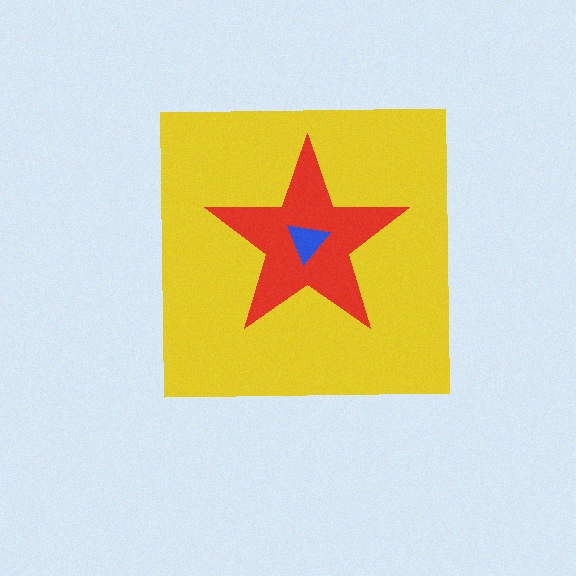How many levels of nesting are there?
3.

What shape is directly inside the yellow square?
The red star.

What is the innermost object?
The blue triangle.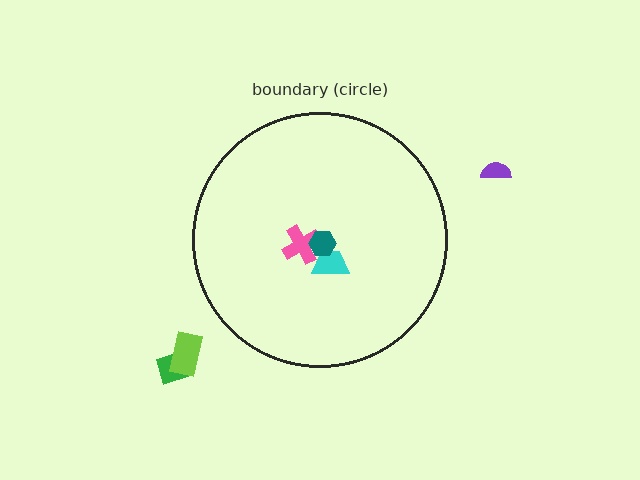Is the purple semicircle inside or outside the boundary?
Outside.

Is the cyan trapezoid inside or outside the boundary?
Inside.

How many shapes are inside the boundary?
3 inside, 3 outside.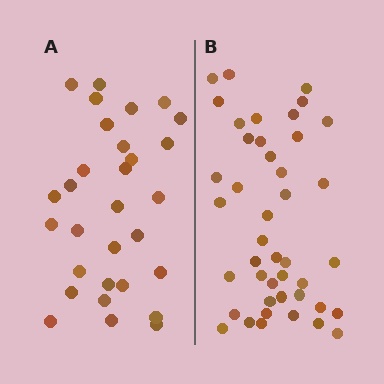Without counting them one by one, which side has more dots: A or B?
Region B (the right region) has more dots.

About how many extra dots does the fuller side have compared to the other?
Region B has approximately 15 more dots than region A.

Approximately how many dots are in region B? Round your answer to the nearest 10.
About 40 dots. (The exact count is 43, which rounds to 40.)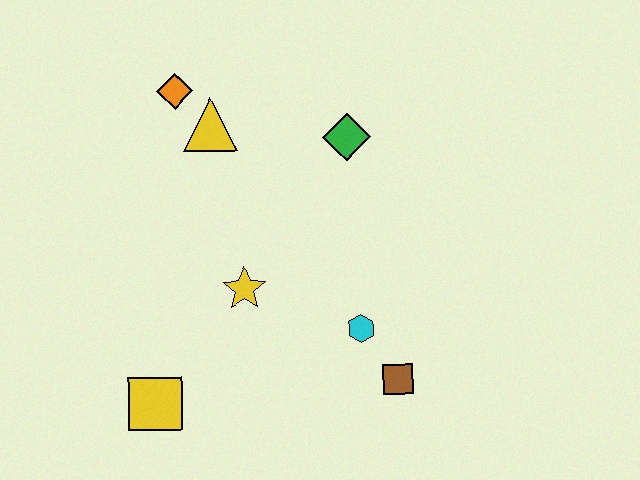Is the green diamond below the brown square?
No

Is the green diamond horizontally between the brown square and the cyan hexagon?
No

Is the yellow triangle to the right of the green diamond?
No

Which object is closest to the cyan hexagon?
The brown square is closest to the cyan hexagon.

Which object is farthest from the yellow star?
The orange diamond is farthest from the yellow star.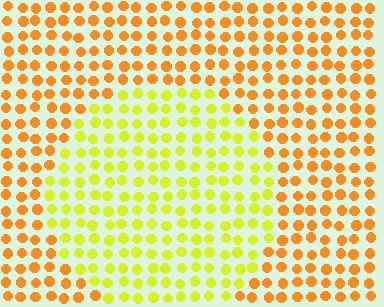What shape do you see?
I see a circle.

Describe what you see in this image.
The image is filled with small orange elements in a uniform arrangement. A circle-shaped region is visible where the elements are tinted to a slightly different hue, forming a subtle color boundary.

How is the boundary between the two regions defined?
The boundary is defined purely by a slight shift in hue (about 38 degrees). Spacing, size, and orientation are identical on both sides.